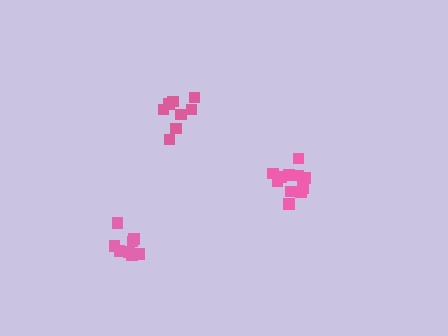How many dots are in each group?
Group 1: 13 dots, Group 2: 8 dots, Group 3: 8 dots (29 total).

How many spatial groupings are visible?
There are 3 spatial groupings.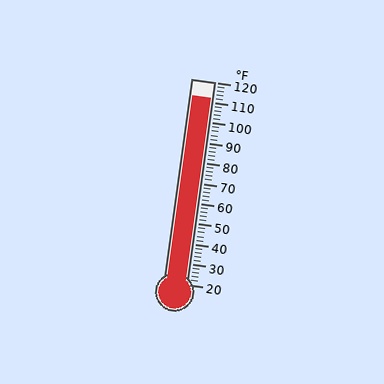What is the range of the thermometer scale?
The thermometer scale ranges from 20°F to 120°F.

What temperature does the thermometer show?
The thermometer shows approximately 112°F.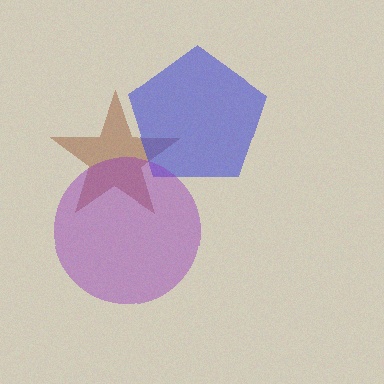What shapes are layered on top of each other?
The layered shapes are: a brown star, a blue pentagon, a purple circle.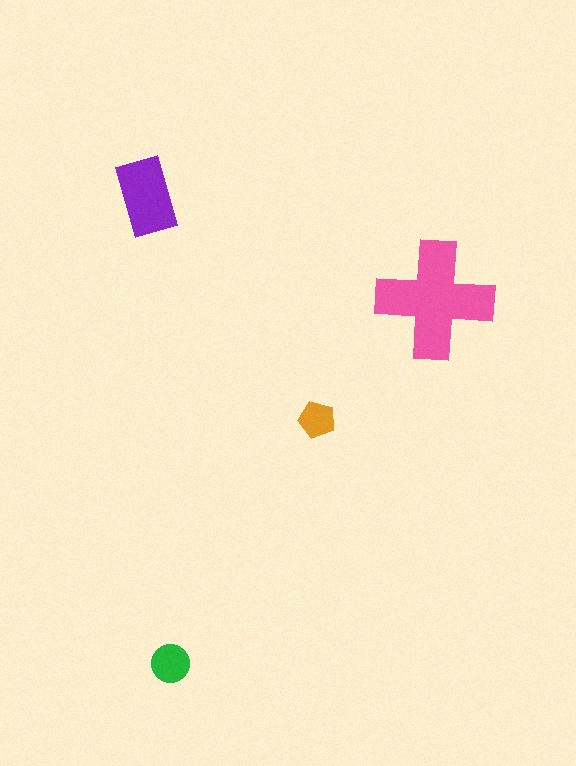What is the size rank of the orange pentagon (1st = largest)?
4th.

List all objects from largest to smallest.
The pink cross, the purple rectangle, the green circle, the orange pentagon.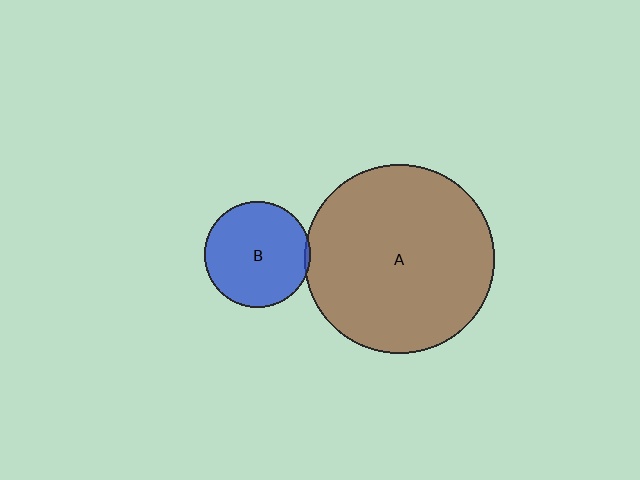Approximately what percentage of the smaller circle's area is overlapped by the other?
Approximately 5%.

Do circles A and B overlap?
Yes.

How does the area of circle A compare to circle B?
Approximately 3.2 times.